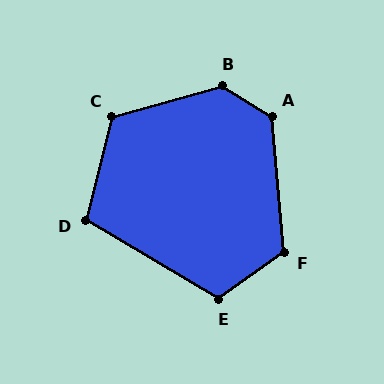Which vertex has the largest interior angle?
B, at approximately 133 degrees.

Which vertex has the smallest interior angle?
D, at approximately 106 degrees.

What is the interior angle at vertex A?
Approximately 126 degrees (obtuse).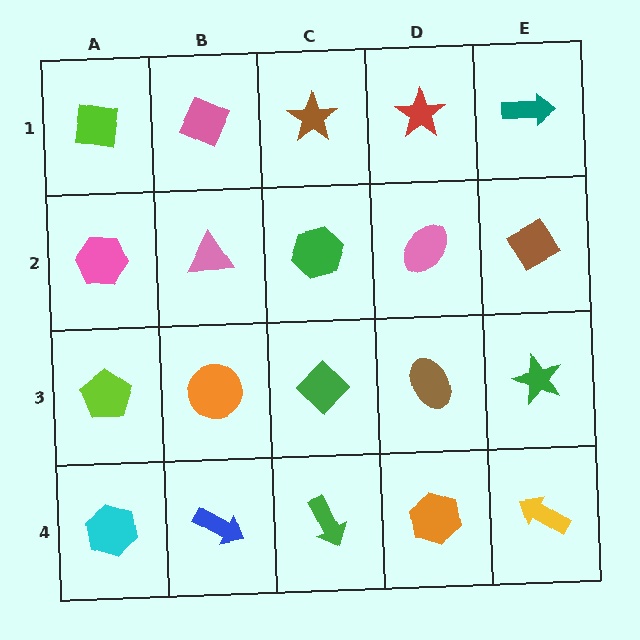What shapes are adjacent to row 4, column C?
A green diamond (row 3, column C), a blue arrow (row 4, column B), an orange hexagon (row 4, column D).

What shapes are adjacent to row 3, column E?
A brown diamond (row 2, column E), a yellow arrow (row 4, column E), a brown ellipse (row 3, column D).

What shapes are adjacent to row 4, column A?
A lime pentagon (row 3, column A), a blue arrow (row 4, column B).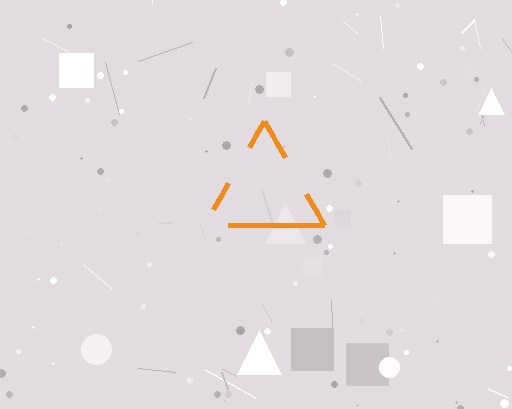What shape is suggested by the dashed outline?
The dashed outline suggests a triangle.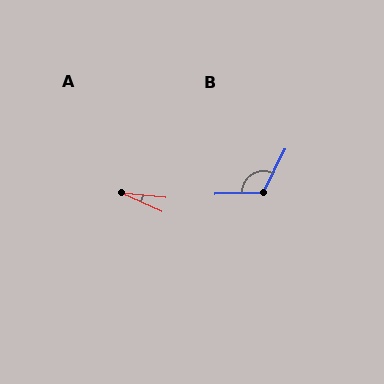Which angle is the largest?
B, at approximately 117 degrees.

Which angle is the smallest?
A, at approximately 18 degrees.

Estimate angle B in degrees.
Approximately 117 degrees.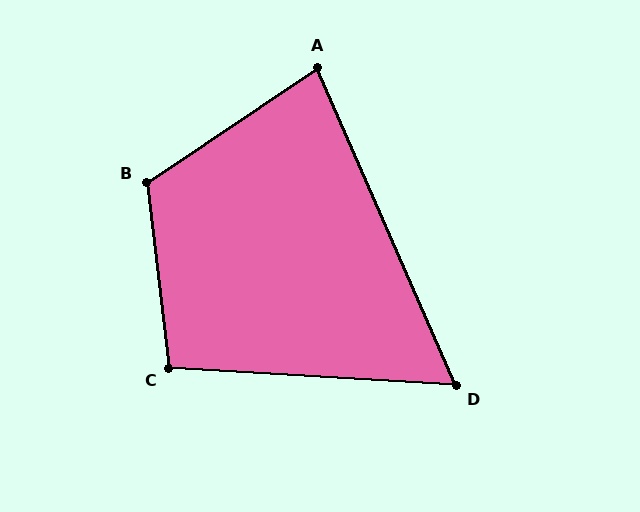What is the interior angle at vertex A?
Approximately 80 degrees (acute).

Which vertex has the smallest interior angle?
D, at approximately 63 degrees.